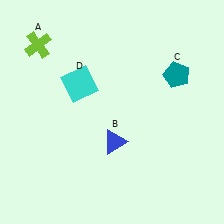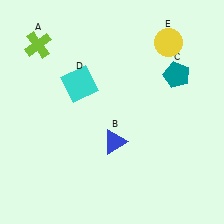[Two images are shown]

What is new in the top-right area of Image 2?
A yellow circle (E) was added in the top-right area of Image 2.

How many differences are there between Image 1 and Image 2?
There is 1 difference between the two images.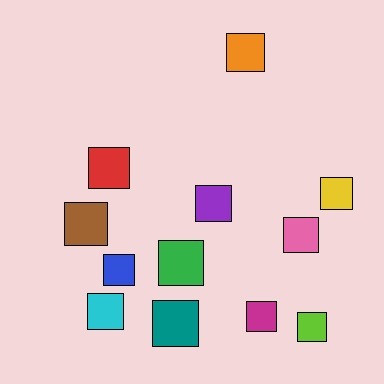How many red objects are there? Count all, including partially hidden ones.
There is 1 red object.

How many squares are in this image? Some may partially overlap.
There are 12 squares.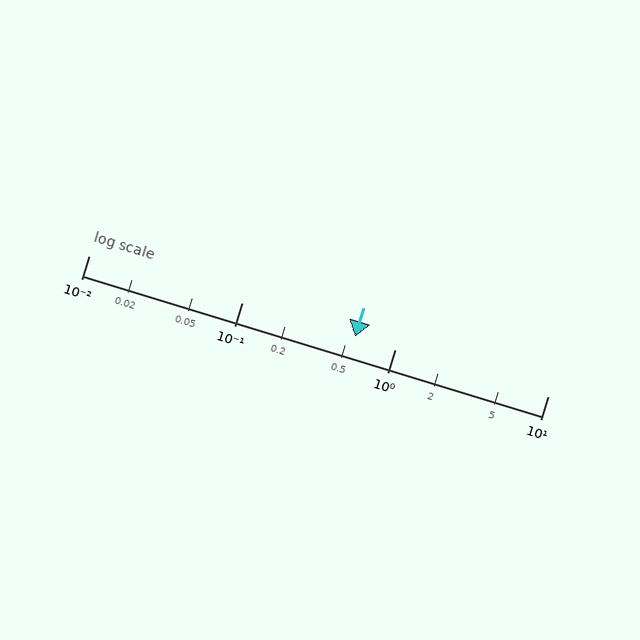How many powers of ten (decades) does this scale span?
The scale spans 3 decades, from 0.01 to 10.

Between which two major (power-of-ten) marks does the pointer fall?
The pointer is between 0.1 and 1.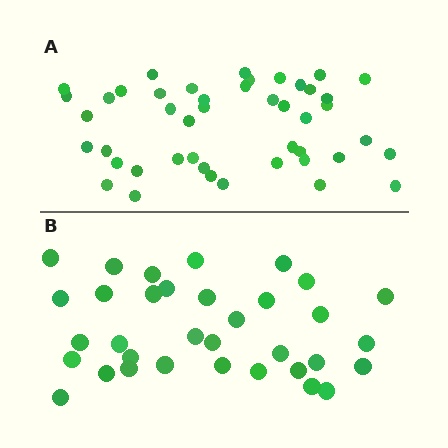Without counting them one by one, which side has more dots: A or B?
Region A (the top region) has more dots.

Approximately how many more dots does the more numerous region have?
Region A has roughly 12 or so more dots than region B.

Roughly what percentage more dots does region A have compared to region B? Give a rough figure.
About 30% more.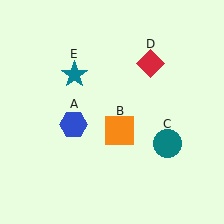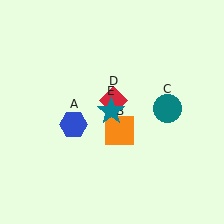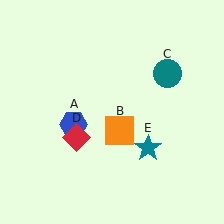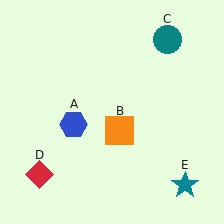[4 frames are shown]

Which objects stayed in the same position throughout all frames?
Blue hexagon (object A) and orange square (object B) remained stationary.